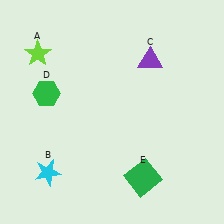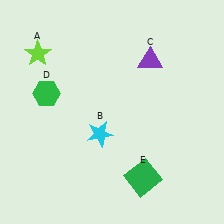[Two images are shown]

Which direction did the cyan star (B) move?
The cyan star (B) moved right.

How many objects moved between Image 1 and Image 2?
1 object moved between the two images.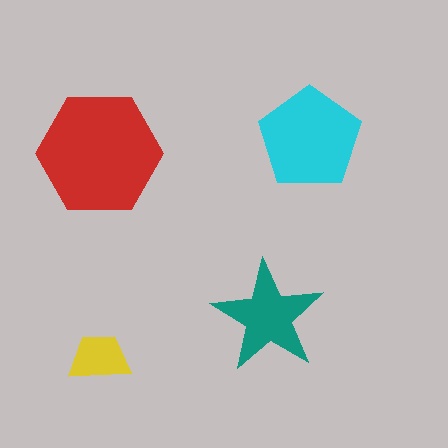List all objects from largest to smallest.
The red hexagon, the cyan pentagon, the teal star, the yellow trapezoid.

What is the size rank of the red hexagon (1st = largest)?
1st.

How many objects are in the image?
There are 4 objects in the image.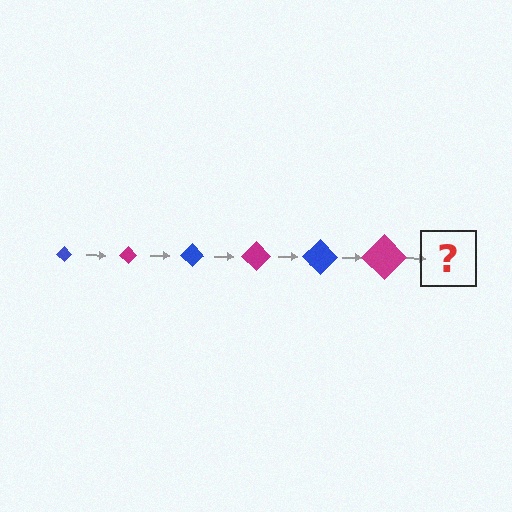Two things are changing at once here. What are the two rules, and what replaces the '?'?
The two rules are that the diamond grows larger each step and the color cycles through blue and magenta. The '?' should be a blue diamond, larger than the previous one.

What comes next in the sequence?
The next element should be a blue diamond, larger than the previous one.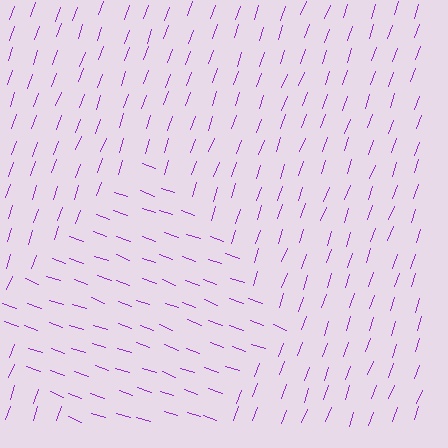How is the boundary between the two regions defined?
The boundary is defined purely by a change in line orientation (approximately 90 degrees difference). All lines are the same color and thickness.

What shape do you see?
I see a diamond.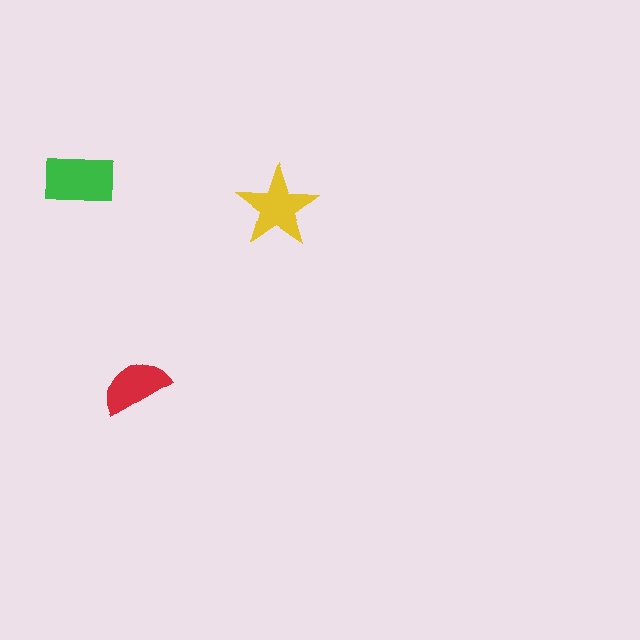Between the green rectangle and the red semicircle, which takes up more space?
The green rectangle.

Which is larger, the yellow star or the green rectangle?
The green rectangle.